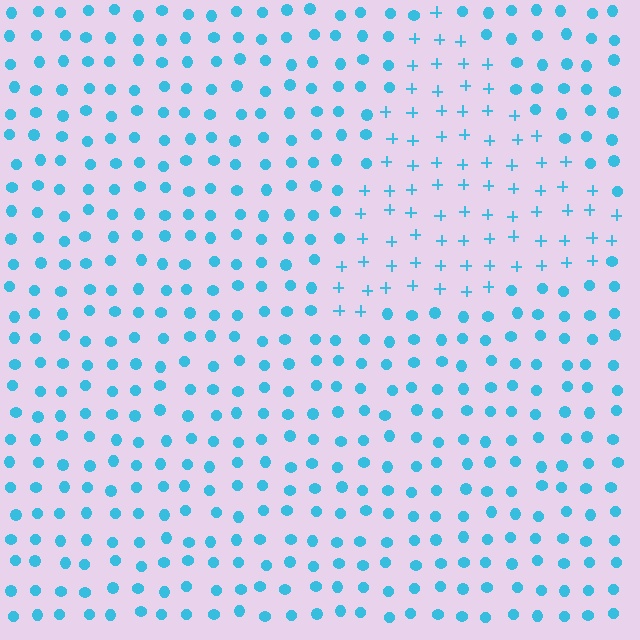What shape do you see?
I see a triangle.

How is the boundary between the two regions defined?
The boundary is defined by a change in element shape: plus signs inside vs. circles outside. All elements share the same color and spacing.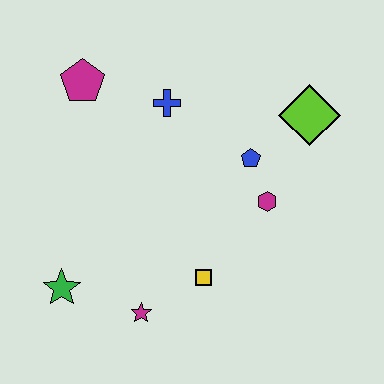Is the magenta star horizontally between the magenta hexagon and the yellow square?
No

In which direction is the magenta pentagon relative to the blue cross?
The magenta pentagon is to the left of the blue cross.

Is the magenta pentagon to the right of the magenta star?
No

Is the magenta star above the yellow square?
No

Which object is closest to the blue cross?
The magenta pentagon is closest to the blue cross.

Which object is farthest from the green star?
The lime diamond is farthest from the green star.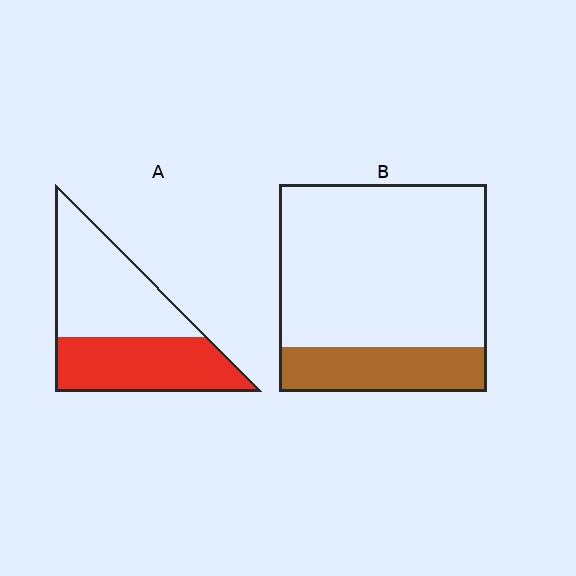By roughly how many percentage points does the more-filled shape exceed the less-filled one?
By roughly 25 percentage points (A over B).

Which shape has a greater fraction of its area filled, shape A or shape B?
Shape A.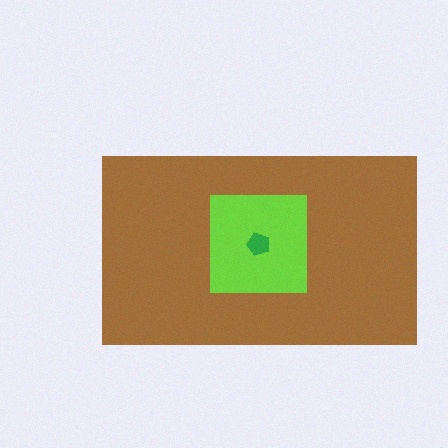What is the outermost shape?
The brown rectangle.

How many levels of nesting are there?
3.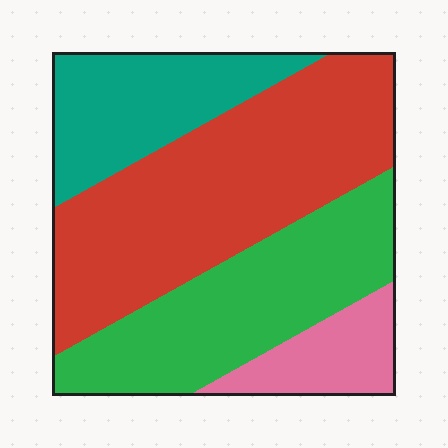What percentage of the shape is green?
Green covers around 30% of the shape.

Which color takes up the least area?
Pink, at roughly 10%.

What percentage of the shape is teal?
Teal covers around 20% of the shape.